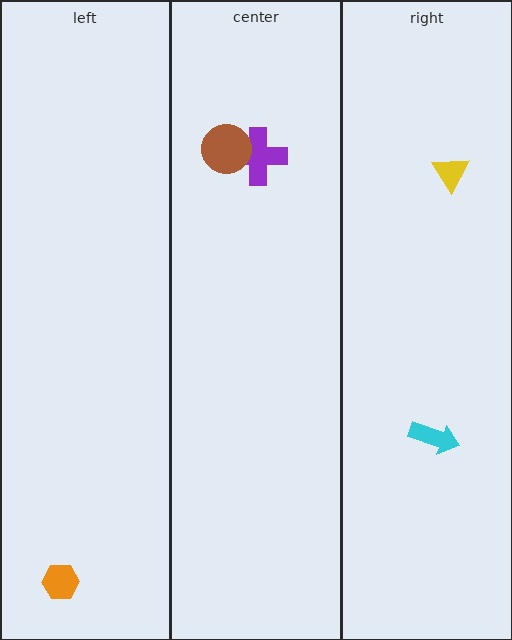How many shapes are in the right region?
2.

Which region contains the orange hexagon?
The left region.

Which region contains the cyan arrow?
The right region.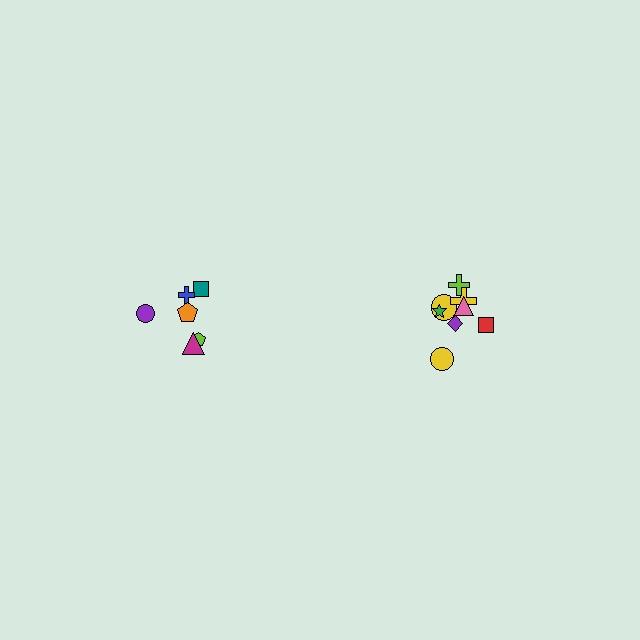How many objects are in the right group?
There are 8 objects.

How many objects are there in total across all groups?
There are 14 objects.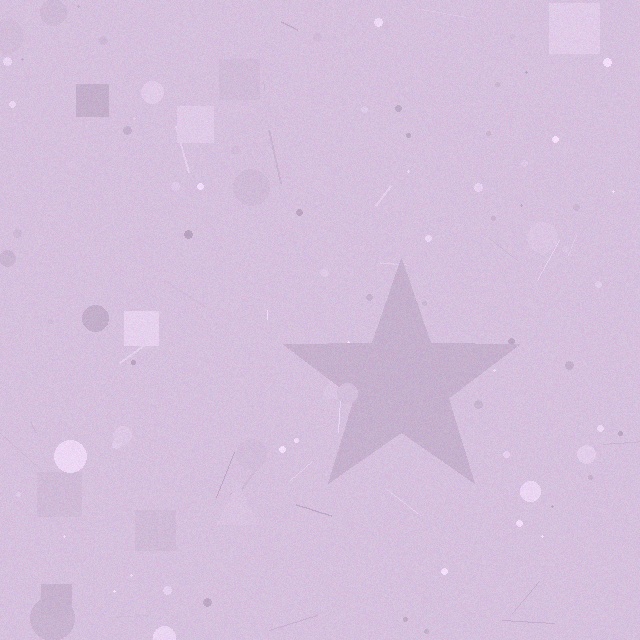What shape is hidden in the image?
A star is hidden in the image.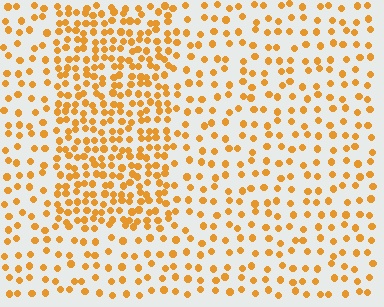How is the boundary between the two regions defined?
The boundary is defined by a change in element density (approximately 2.1x ratio). All elements are the same color, size, and shape.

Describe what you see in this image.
The image contains small orange elements arranged at two different densities. A rectangle-shaped region is visible where the elements are more densely packed than the surrounding area.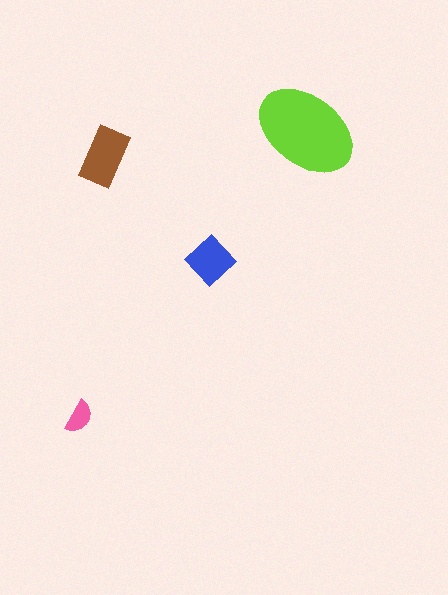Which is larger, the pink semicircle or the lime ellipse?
The lime ellipse.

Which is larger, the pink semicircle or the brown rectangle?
The brown rectangle.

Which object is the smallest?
The pink semicircle.